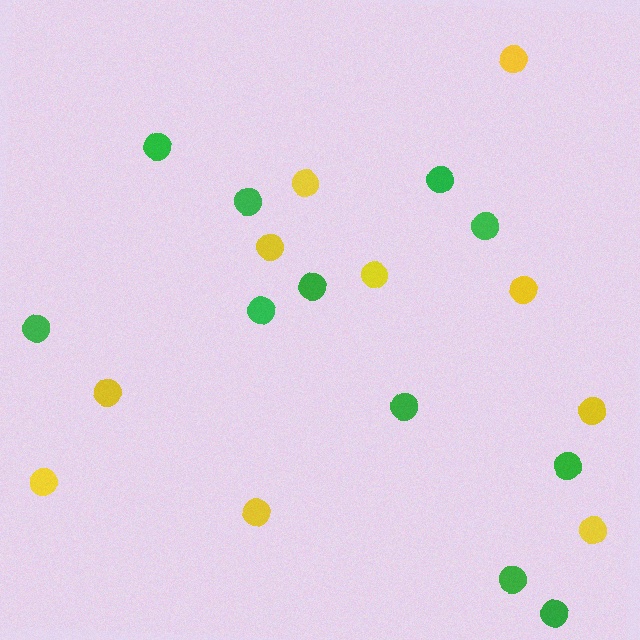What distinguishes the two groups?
There are 2 groups: one group of yellow circles (10) and one group of green circles (11).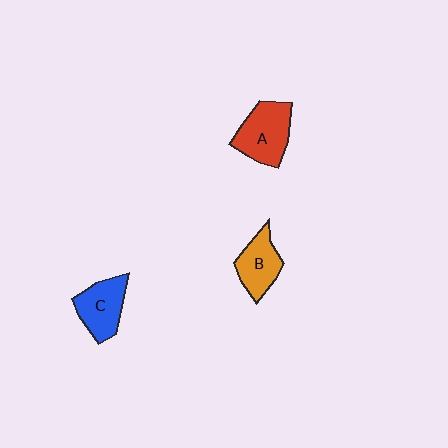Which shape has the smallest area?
Shape B (orange).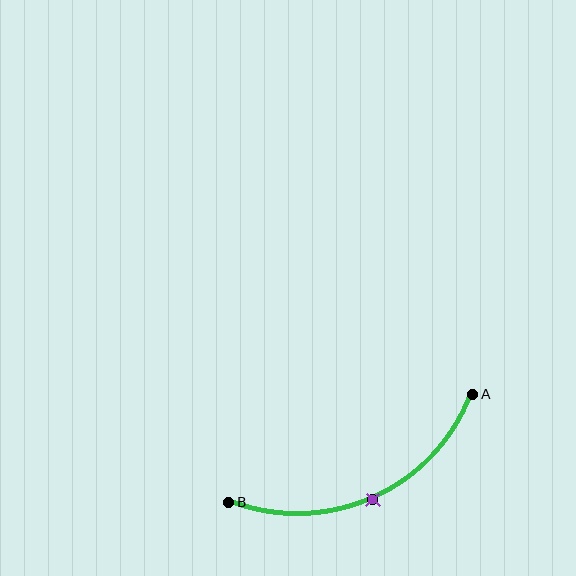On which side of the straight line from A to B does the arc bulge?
The arc bulges below the straight line connecting A and B.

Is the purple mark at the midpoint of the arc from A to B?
Yes. The purple mark lies on the arc at equal arc-length from both A and B — it is the arc midpoint.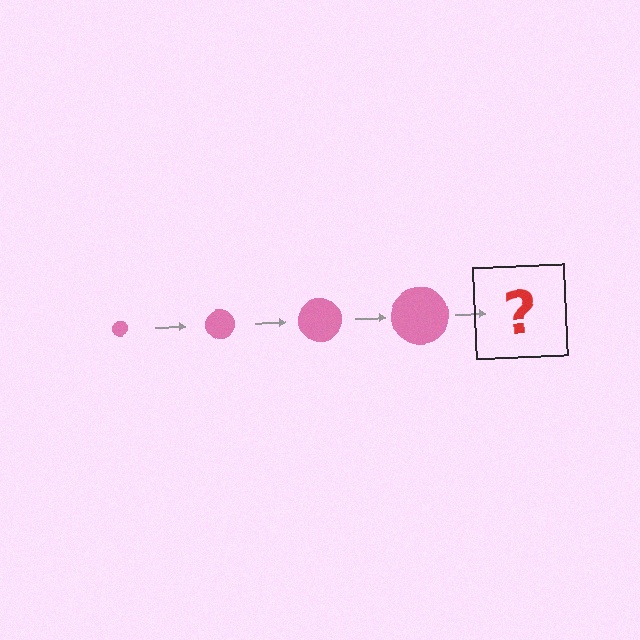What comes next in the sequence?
The next element should be a pink circle, larger than the previous one.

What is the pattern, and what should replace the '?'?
The pattern is that the circle gets progressively larger each step. The '?' should be a pink circle, larger than the previous one.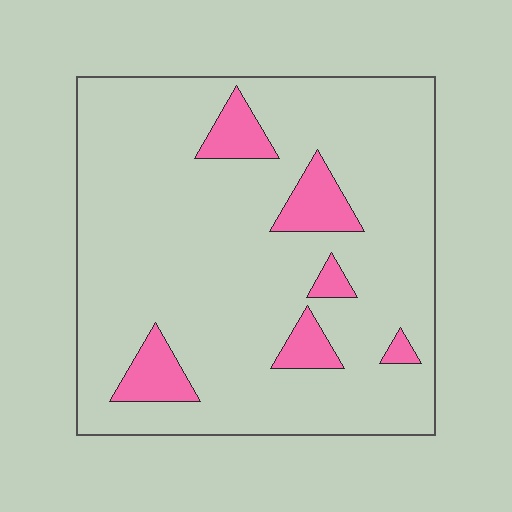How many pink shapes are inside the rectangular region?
6.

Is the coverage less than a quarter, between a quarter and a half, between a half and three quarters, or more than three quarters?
Less than a quarter.